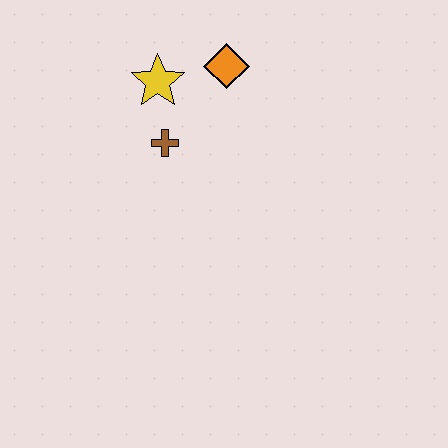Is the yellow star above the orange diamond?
No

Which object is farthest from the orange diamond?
The brown cross is farthest from the orange diamond.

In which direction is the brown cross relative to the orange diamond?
The brown cross is below the orange diamond.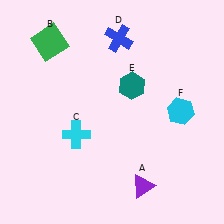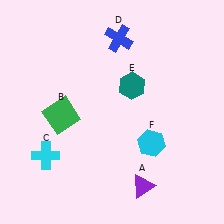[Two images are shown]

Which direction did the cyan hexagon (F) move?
The cyan hexagon (F) moved down.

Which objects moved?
The objects that moved are: the green square (B), the cyan cross (C), the cyan hexagon (F).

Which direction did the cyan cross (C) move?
The cyan cross (C) moved left.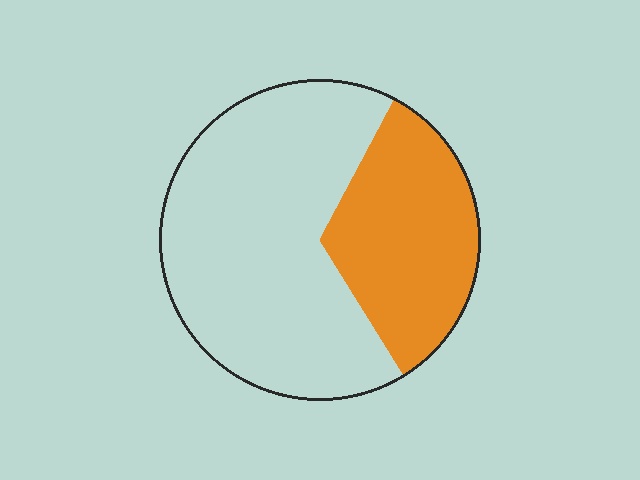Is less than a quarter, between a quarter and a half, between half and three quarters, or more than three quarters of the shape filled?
Between a quarter and a half.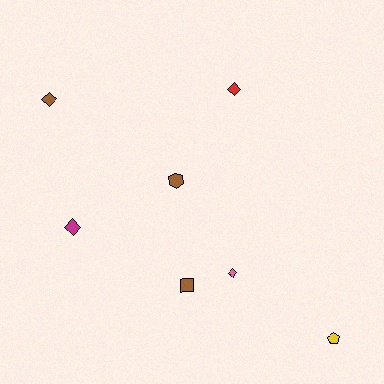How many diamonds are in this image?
There are 4 diamonds.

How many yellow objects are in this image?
There is 1 yellow object.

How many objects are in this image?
There are 7 objects.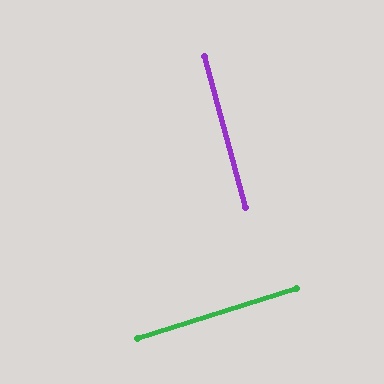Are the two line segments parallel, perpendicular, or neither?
Perpendicular — they meet at approximately 88°.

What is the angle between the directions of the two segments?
Approximately 88 degrees.